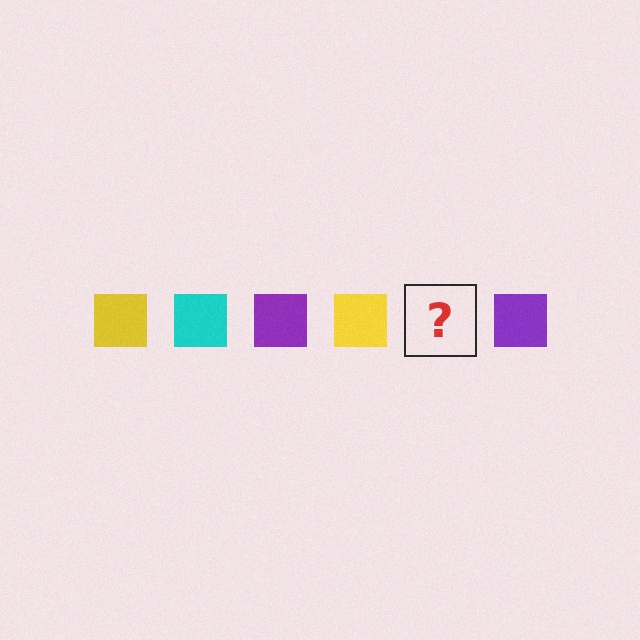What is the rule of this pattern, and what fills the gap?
The rule is that the pattern cycles through yellow, cyan, purple squares. The gap should be filled with a cyan square.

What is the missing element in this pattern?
The missing element is a cyan square.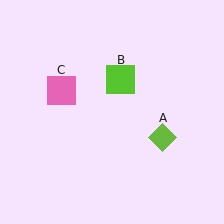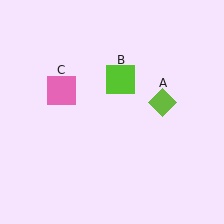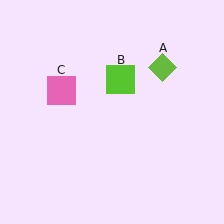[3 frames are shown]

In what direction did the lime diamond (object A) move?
The lime diamond (object A) moved up.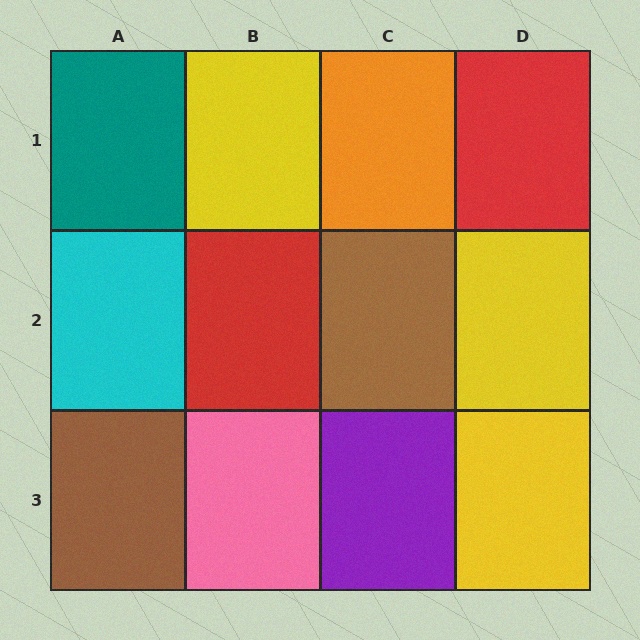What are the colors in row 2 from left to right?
Cyan, red, brown, yellow.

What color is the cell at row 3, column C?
Purple.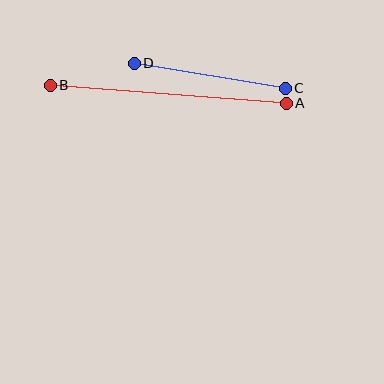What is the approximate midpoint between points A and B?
The midpoint is at approximately (168, 94) pixels.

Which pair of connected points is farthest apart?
Points A and B are farthest apart.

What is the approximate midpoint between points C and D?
The midpoint is at approximately (210, 76) pixels.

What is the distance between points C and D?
The distance is approximately 153 pixels.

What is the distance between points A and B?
The distance is approximately 237 pixels.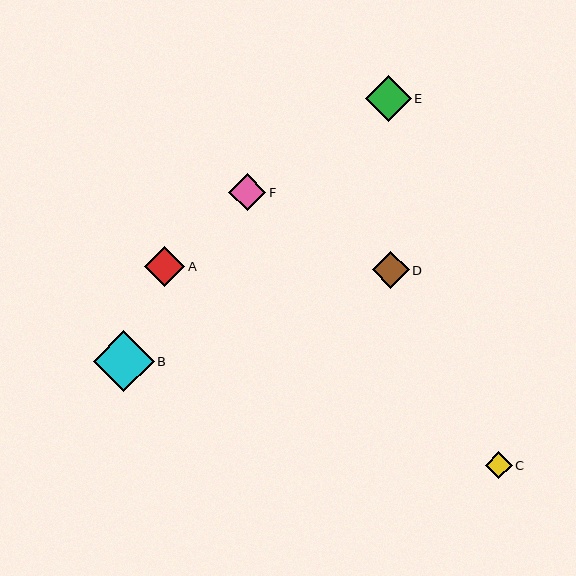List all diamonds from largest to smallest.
From largest to smallest: B, E, A, F, D, C.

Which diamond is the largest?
Diamond B is the largest with a size of approximately 61 pixels.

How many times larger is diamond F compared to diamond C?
Diamond F is approximately 1.4 times the size of diamond C.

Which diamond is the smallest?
Diamond C is the smallest with a size of approximately 27 pixels.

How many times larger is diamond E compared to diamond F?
Diamond E is approximately 1.3 times the size of diamond F.